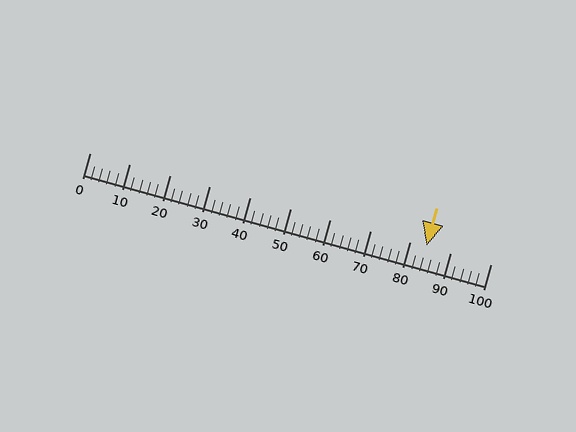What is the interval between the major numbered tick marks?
The major tick marks are spaced 10 units apart.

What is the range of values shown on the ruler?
The ruler shows values from 0 to 100.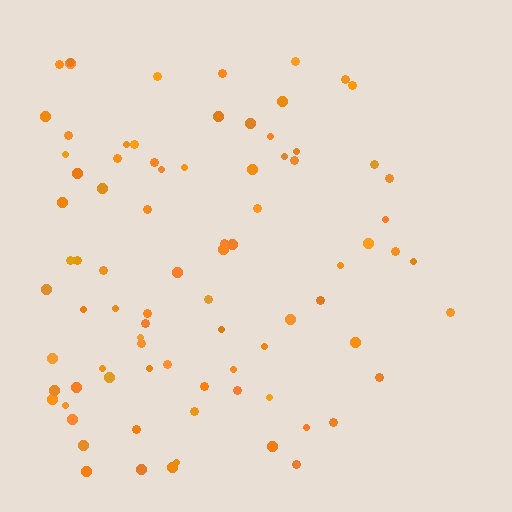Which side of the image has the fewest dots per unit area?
The right.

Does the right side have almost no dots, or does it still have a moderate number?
Still a moderate number, just noticeably fewer than the left.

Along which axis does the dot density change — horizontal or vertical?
Horizontal.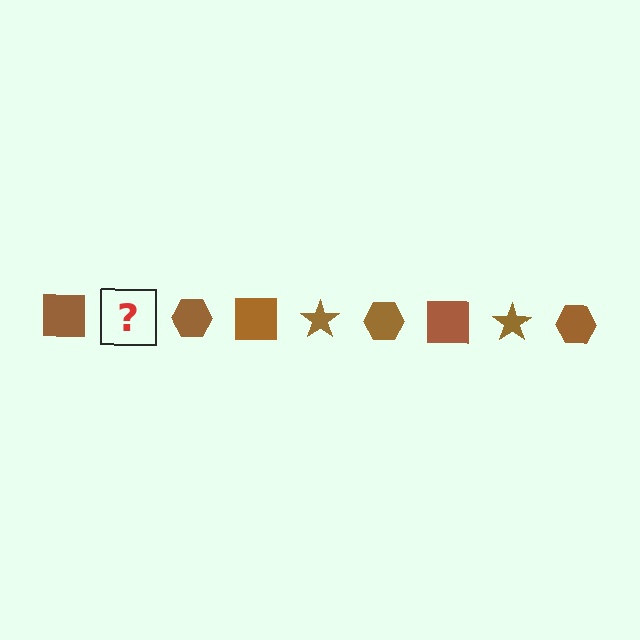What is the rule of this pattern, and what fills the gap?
The rule is that the pattern cycles through square, star, hexagon shapes in brown. The gap should be filled with a brown star.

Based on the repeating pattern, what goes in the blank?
The blank should be a brown star.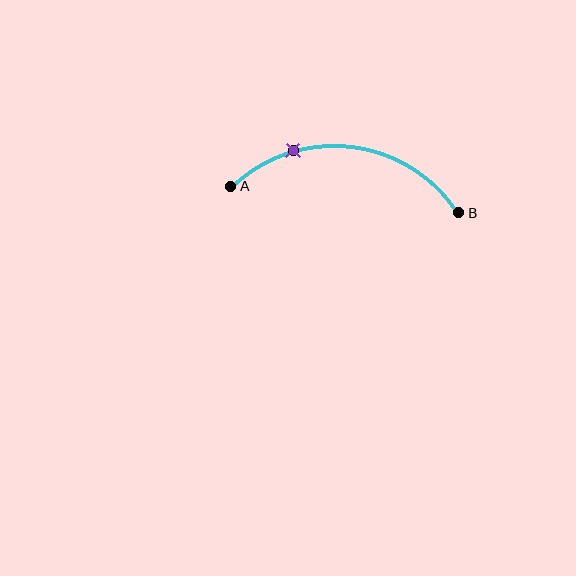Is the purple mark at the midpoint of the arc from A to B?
No. The purple mark lies on the arc but is closer to endpoint A. The arc midpoint would be at the point on the curve equidistant along the arc from both A and B.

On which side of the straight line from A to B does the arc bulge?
The arc bulges above the straight line connecting A and B.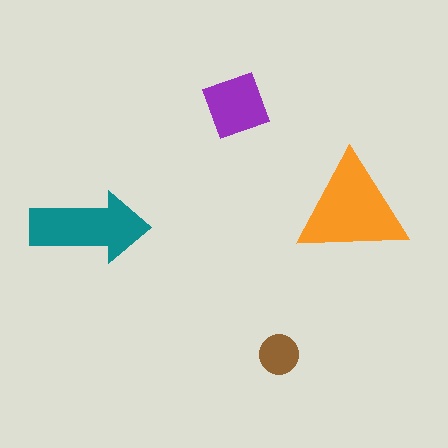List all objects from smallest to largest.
The brown circle, the purple diamond, the teal arrow, the orange triangle.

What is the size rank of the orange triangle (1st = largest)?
1st.